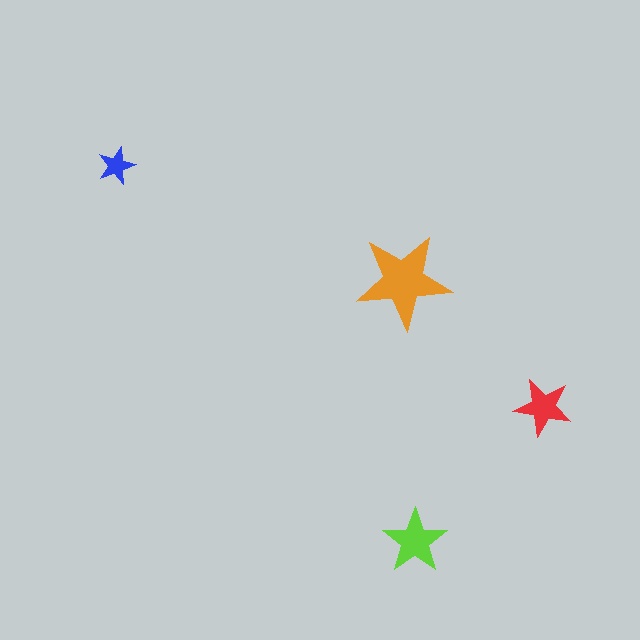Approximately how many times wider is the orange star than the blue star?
About 2.5 times wider.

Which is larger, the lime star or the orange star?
The orange one.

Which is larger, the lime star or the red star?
The lime one.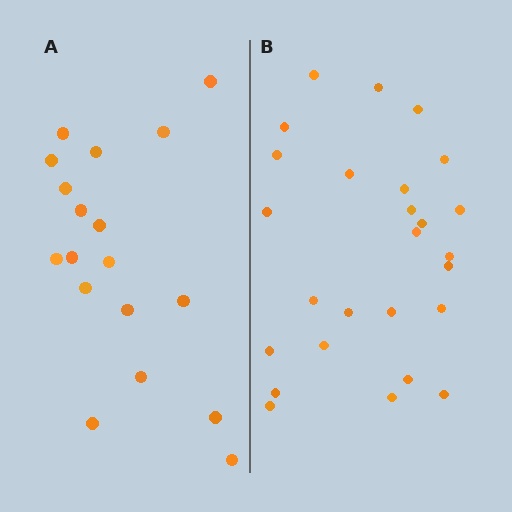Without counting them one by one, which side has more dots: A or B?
Region B (the right region) has more dots.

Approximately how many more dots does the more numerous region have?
Region B has roughly 8 or so more dots than region A.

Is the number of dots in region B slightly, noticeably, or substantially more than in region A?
Region B has noticeably more, but not dramatically so. The ratio is roughly 1.4 to 1.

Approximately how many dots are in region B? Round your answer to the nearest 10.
About 30 dots. (The exact count is 26, which rounds to 30.)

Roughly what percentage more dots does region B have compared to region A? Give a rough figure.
About 45% more.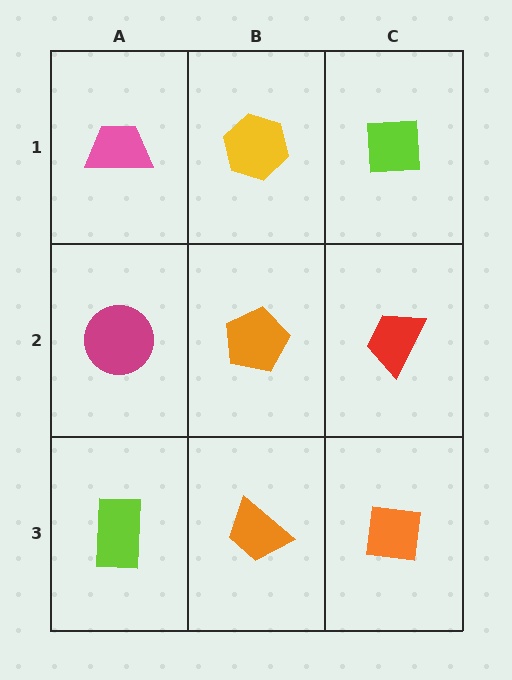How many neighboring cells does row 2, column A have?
3.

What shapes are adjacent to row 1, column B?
An orange pentagon (row 2, column B), a pink trapezoid (row 1, column A), a lime square (row 1, column C).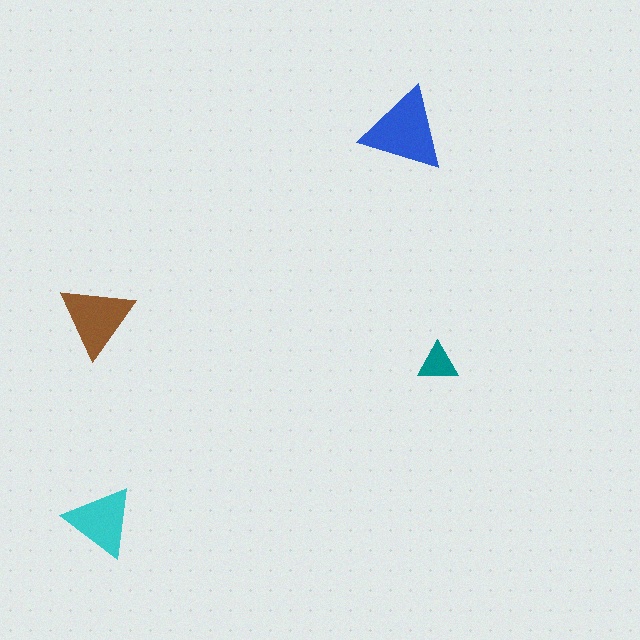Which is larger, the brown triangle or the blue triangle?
The blue one.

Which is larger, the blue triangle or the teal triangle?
The blue one.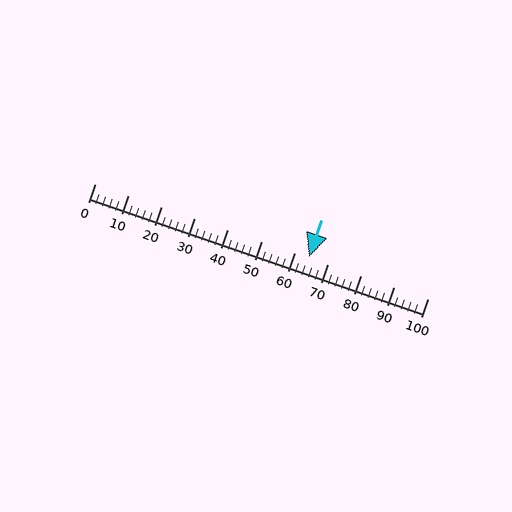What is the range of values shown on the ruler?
The ruler shows values from 0 to 100.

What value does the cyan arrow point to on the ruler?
The cyan arrow points to approximately 64.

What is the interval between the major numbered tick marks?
The major tick marks are spaced 10 units apart.